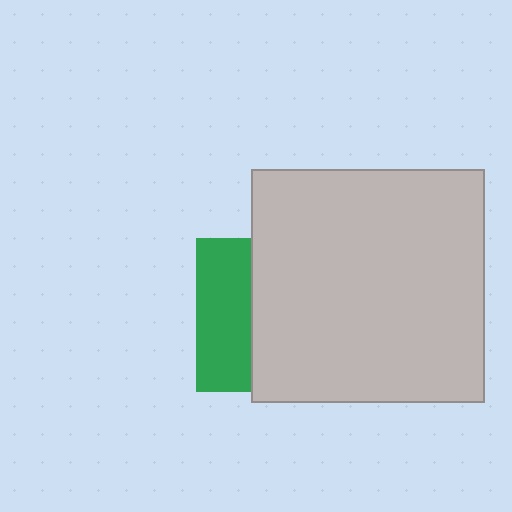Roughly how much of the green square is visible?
A small part of it is visible (roughly 36%).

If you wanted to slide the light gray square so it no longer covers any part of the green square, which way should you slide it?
Slide it right — that is the most direct way to separate the two shapes.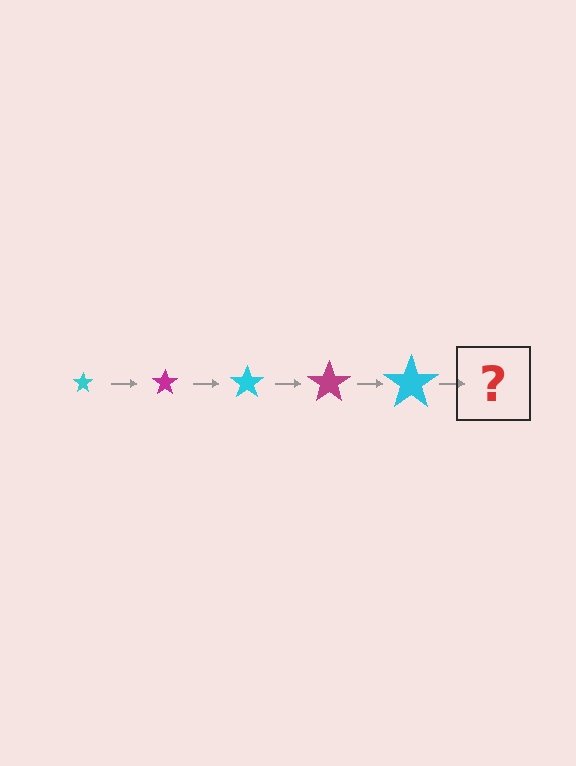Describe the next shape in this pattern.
It should be a magenta star, larger than the previous one.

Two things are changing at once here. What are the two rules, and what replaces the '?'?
The two rules are that the star grows larger each step and the color cycles through cyan and magenta. The '?' should be a magenta star, larger than the previous one.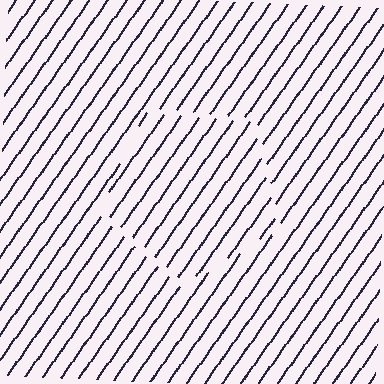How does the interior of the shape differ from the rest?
The interior of the shape contains the same grating, shifted by half a period — the contour is defined by the phase discontinuity where line-ends from the inner and outer gratings abut.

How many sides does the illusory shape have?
5 sides — the line-ends trace a pentagon.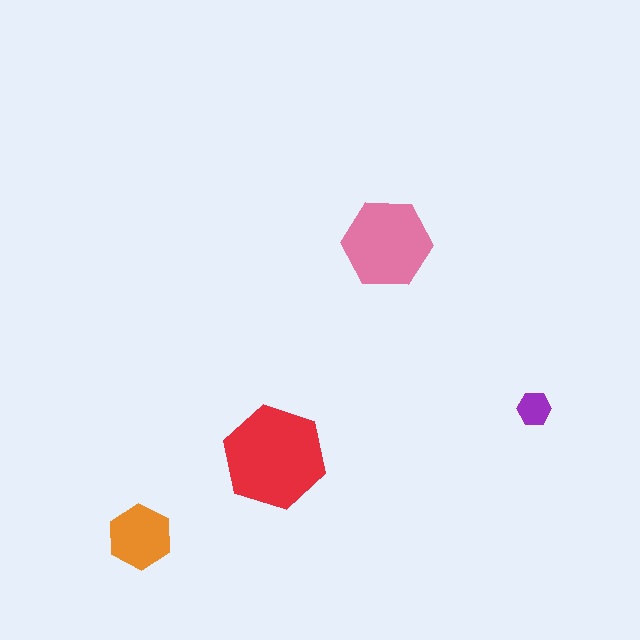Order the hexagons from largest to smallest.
the red one, the pink one, the orange one, the purple one.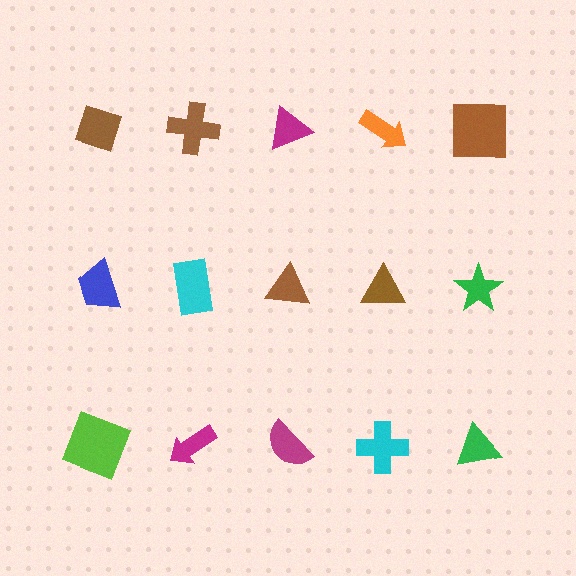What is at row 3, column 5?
A green triangle.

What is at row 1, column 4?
An orange arrow.